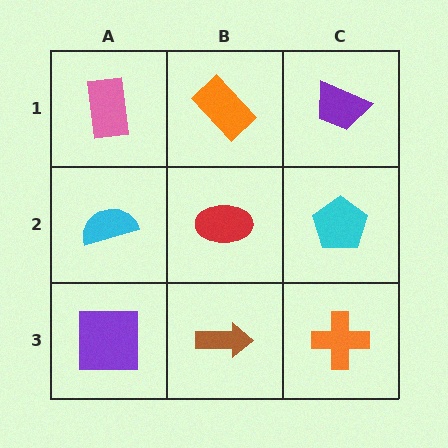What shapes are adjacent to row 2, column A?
A pink rectangle (row 1, column A), a purple square (row 3, column A), a red ellipse (row 2, column B).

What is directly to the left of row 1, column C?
An orange rectangle.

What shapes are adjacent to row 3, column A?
A cyan semicircle (row 2, column A), a brown arrow (row 3, column B).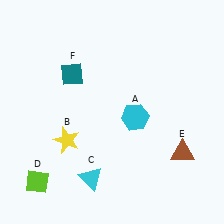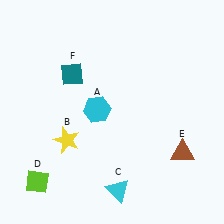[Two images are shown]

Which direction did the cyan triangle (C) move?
The cyan triangle (C) moved right.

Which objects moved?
The objects that moved are: the cyan hexagon (A), the cyan triangle (C).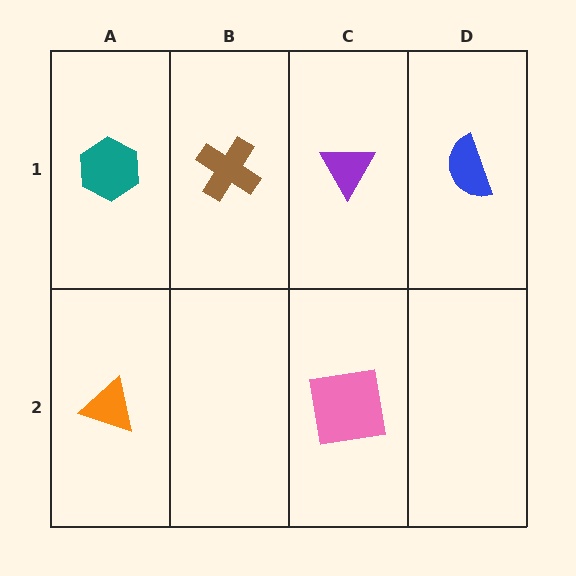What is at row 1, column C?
A purple triangle.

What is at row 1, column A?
A teal hexagon.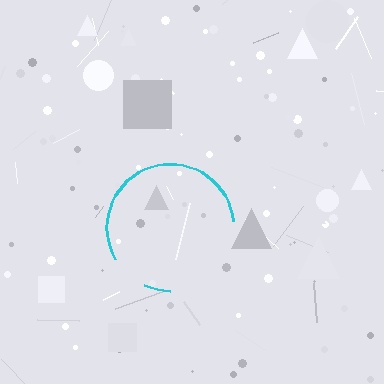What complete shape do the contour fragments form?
The contour fragments form a circle.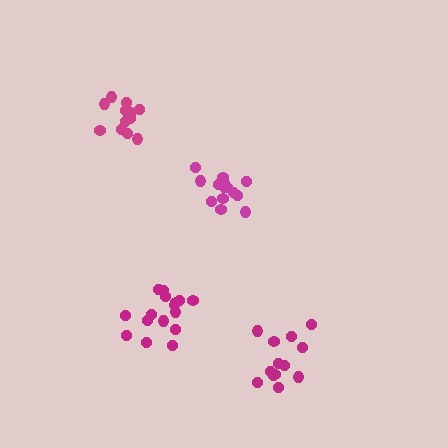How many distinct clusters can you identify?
There are 4 distinct clusters.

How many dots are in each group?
Group 1: 16 dots, Group 2: 14 dots, Group 3: 14 dots, Group 4: 13 dots (57 total).